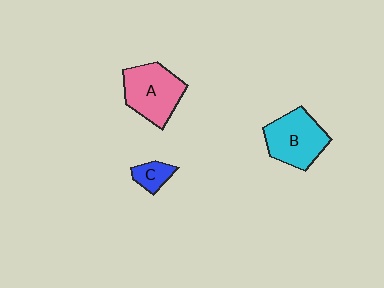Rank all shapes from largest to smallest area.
From largest to smallest: A (pink), B (cyan), C (blue).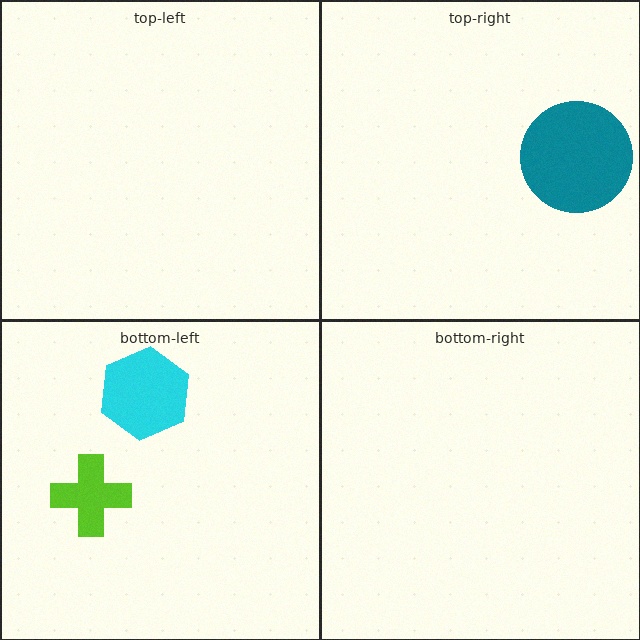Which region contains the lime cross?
The bottom-left region.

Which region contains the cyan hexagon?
The bottom-left region.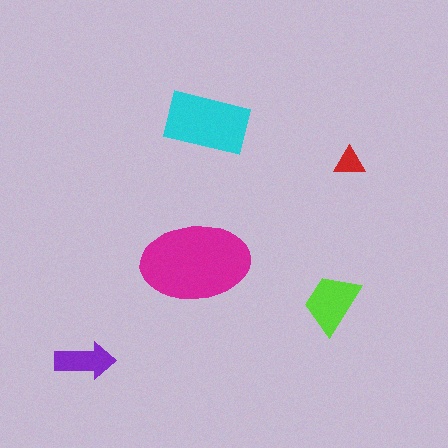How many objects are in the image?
There are 5 objects in the image.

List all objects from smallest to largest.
The red triangle, the purple arrow, the lime trapezoid, the cyan rectangle, the magenta ellipse.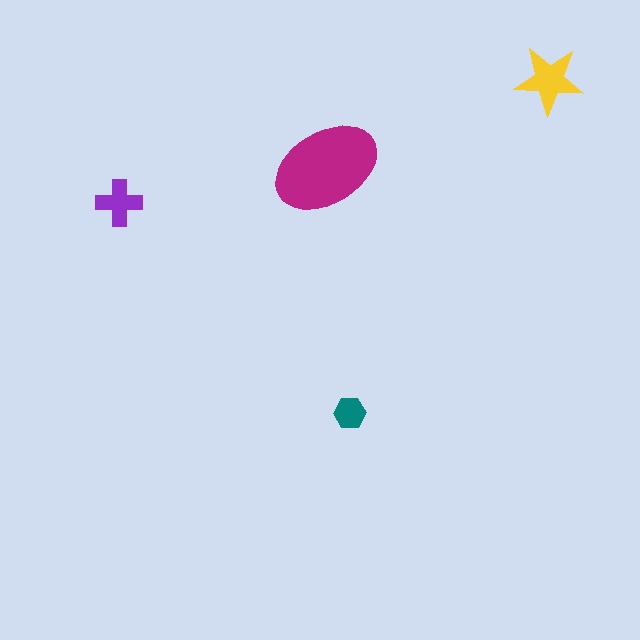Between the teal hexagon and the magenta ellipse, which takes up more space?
The magenta ellipse.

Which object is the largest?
The magenta ellipse.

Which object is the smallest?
The teal hexagon.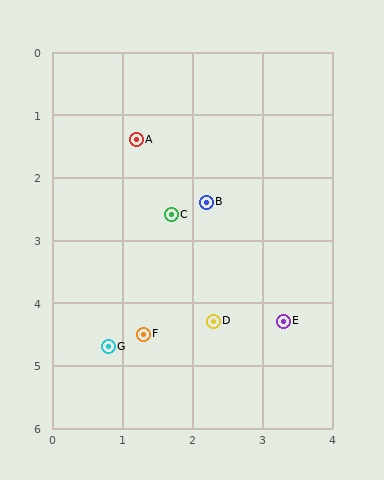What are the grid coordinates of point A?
Point A is at approximately (1.2, 1.4).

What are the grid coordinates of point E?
Point E is at approximately (3.3, 4.3).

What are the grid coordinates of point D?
Point D is at approximately (2.3, 4.3).